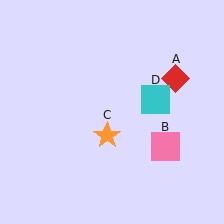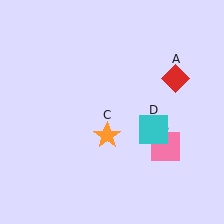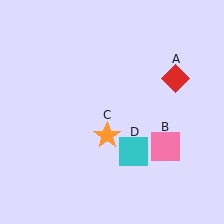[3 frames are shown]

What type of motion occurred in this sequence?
The cyan square (object D) rotated clockwise around the center of the scene.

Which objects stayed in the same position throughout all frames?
Red diamond (object A) and pink square (object B) and orange star (object C) remained stationary.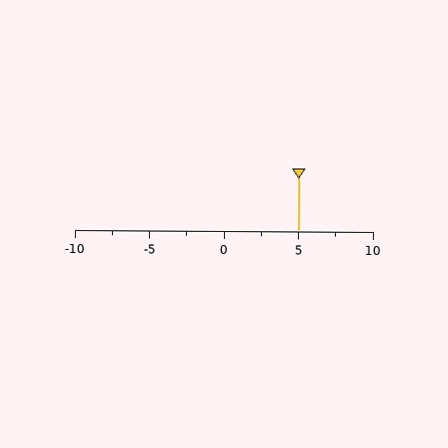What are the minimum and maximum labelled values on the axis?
The axis runs from -10 to 10.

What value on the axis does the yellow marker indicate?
The marker indicates approximately 5.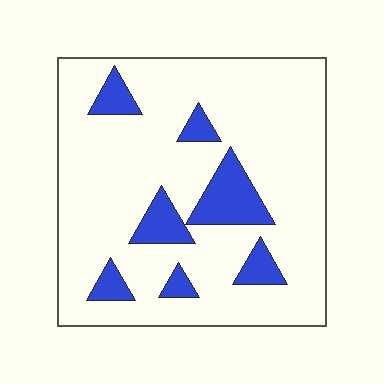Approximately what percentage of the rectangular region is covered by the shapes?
Approximately 15%.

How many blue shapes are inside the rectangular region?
7.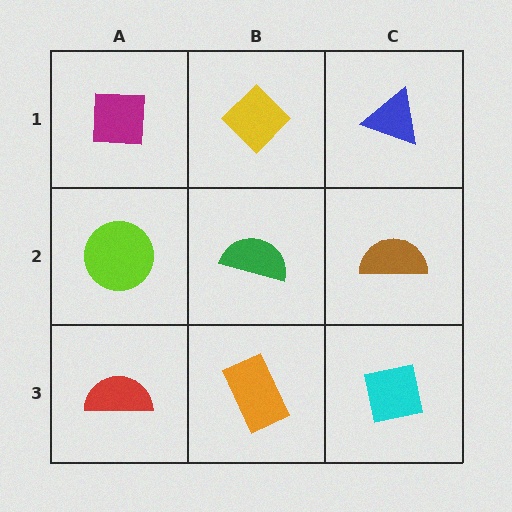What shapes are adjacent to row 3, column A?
A lime circle (row 2, column A), an orange rectangle (row 3, column B).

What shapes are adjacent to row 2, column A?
A magenta square (row 1, column A), a red semicircle (row 3, column A), a green semicircle (row 2, column B).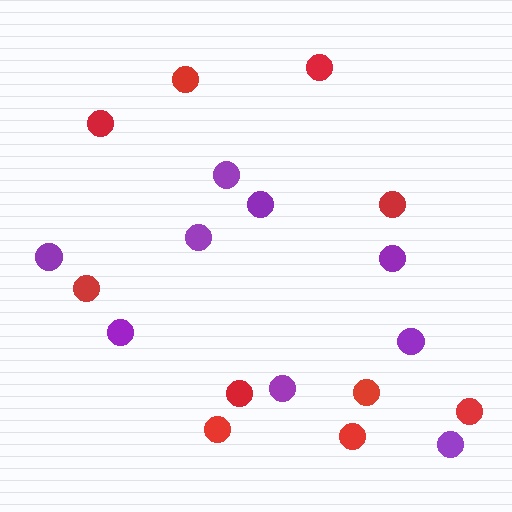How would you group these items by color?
There are 2 groups: one group of purple circles (9) and one group of red circles (10).